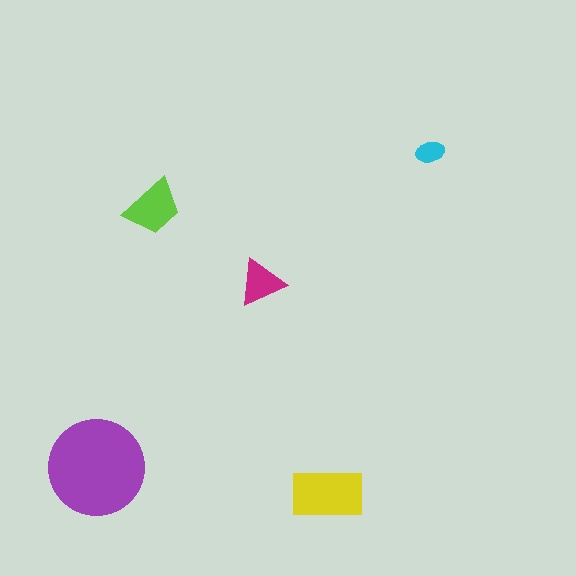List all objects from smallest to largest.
The cyan ellipse, the magenta triangle, the lime trapezoid, the yellow rectangle, the purple circle.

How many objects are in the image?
There are 5 objects in the image.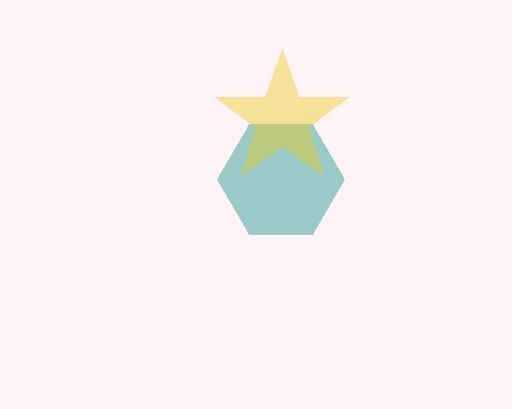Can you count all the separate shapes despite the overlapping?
Yes, there are 2 separate shapes.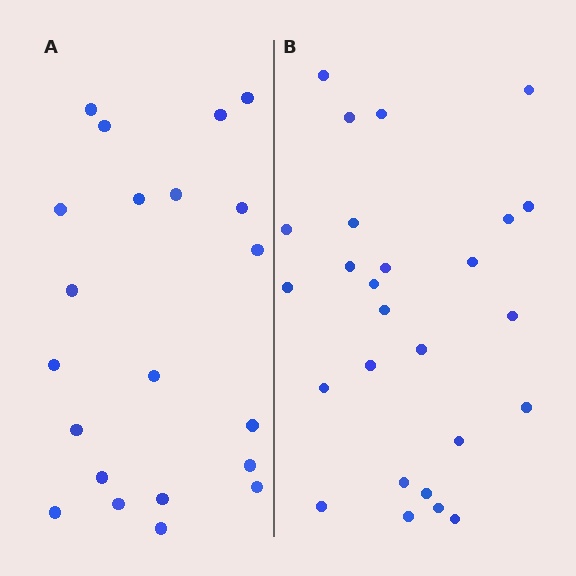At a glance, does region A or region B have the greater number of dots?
Region B (the right region) has more dots.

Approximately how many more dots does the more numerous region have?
Region B has about 5 more dots than region A.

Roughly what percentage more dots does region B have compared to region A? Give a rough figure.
About 25% more.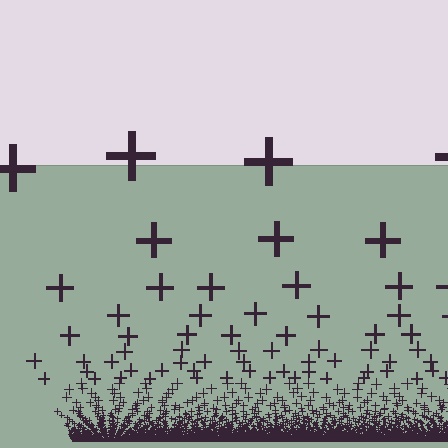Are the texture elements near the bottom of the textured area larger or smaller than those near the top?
Smaller. The gradient is inverted — elements near the bottom are smaller and denser.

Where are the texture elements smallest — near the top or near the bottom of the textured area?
Near the bottom.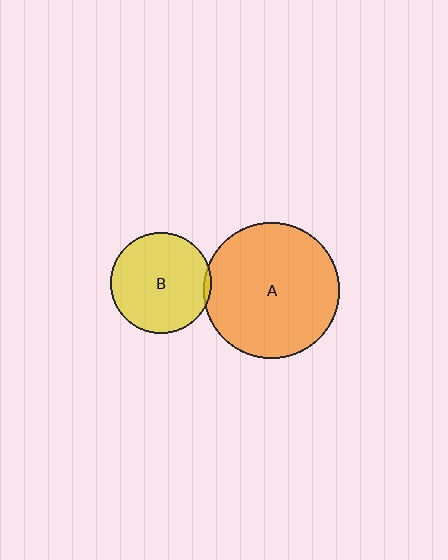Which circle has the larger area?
Circle A (orange).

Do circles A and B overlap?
Yes.